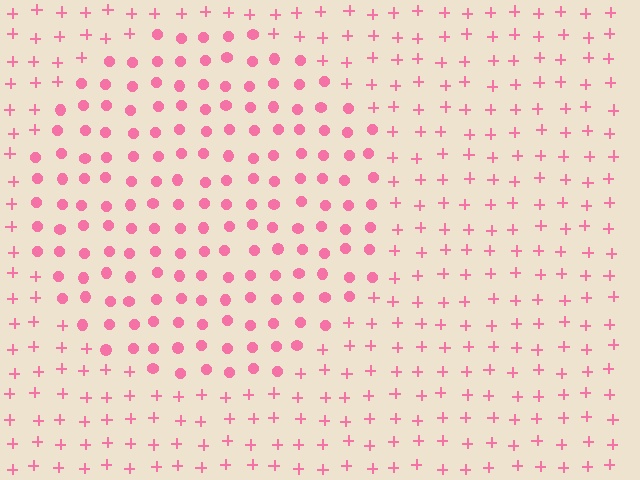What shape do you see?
I see a circle.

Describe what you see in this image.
The image is filled with small pink elements arranged in a uniform grid. A circle-shaped region contains circles, while the surrounding area contains plus signs. The boundary is defined purely by the change in element shape.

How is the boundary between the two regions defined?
The boundary is defined by a change in element shape: circles inside vs. plus signs outside. All elements share the same color and spacing.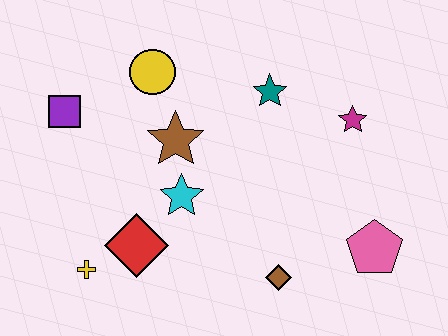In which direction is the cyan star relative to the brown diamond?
The cyan star is to the left of the brown diamond.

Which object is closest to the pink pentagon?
The brown diamond is closest to the pink pentagon.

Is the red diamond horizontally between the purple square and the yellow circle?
Yes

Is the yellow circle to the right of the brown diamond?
No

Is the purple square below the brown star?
No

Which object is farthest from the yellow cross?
The magenta star is farthest from the yellow cross.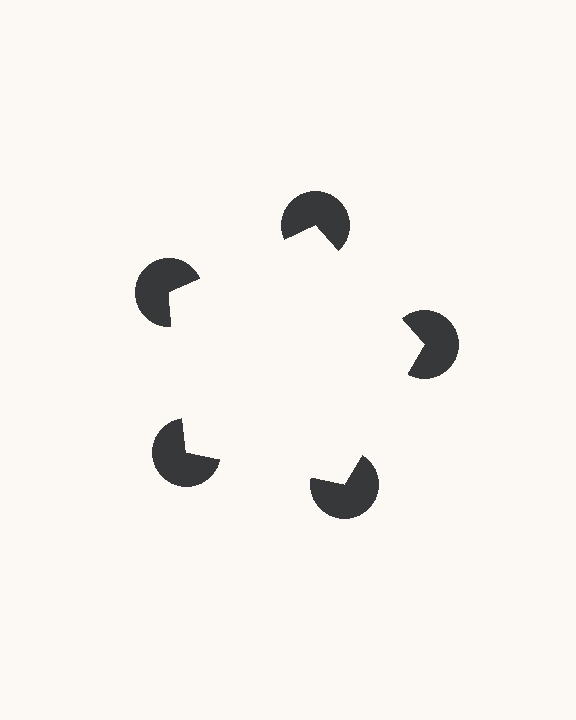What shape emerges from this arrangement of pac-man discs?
An illusory pentagon — its edges are inferred from the aligned wedge cuts in the pac-man discs, not physically drawn.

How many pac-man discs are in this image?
There are 5 — one at each vertex of the illusory pentagon.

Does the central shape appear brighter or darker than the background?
It typically appears slightly brighter than the background, even though no actual brightness change is drawn.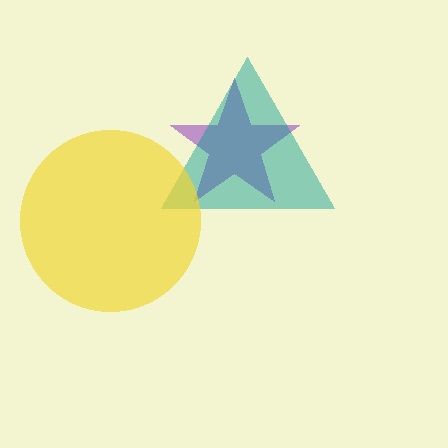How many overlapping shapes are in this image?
There are 3 overlapping shapes in the image.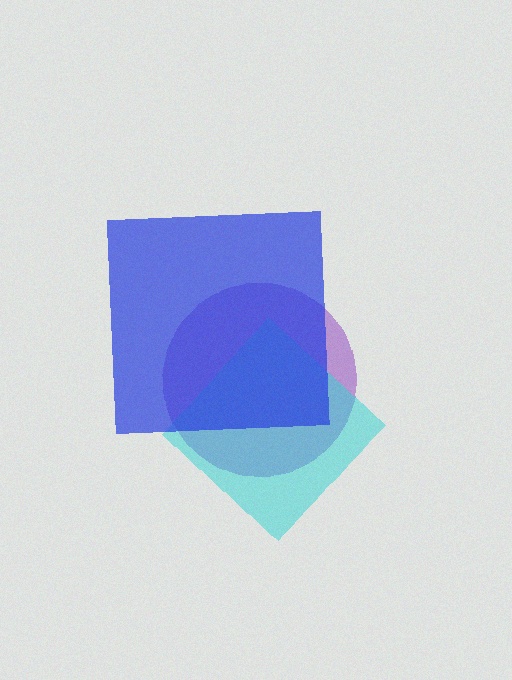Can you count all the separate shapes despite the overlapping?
Yes, there are 3 separate shapes.